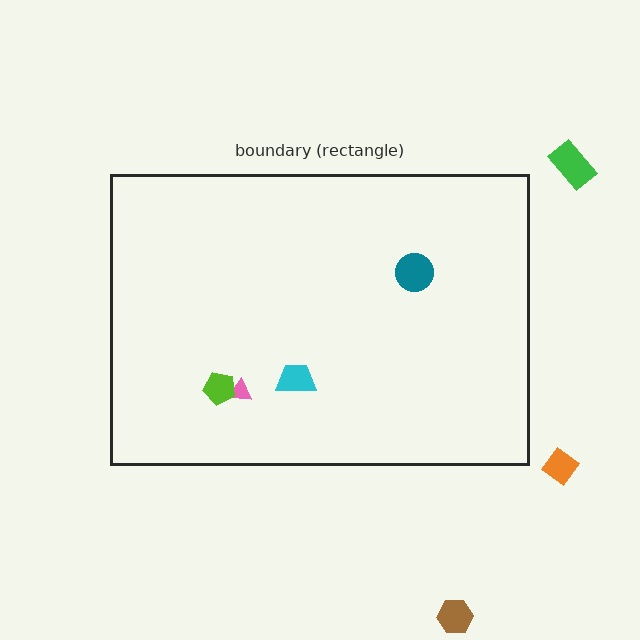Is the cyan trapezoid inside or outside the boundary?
Inside.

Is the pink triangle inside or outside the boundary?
Inside.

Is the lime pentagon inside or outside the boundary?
Inside.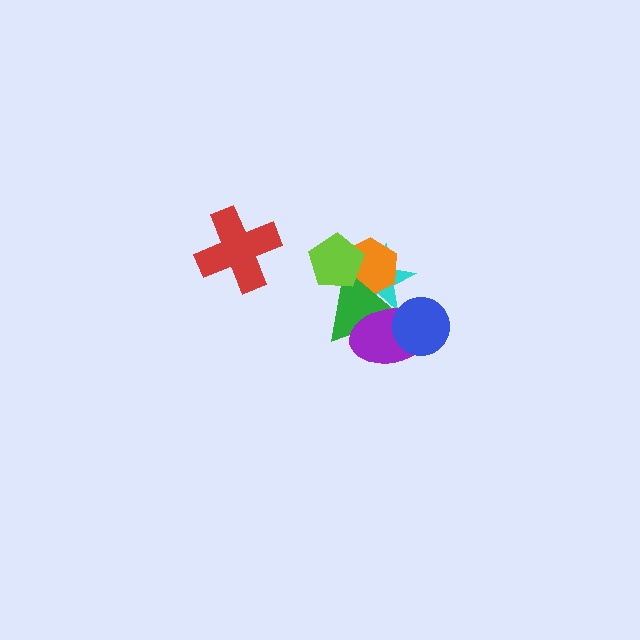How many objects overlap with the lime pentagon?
3 objects overlap with the lime pentagon.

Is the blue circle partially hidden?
No, no other shape covers it.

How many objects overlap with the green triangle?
5 objects overlap with the green triangle.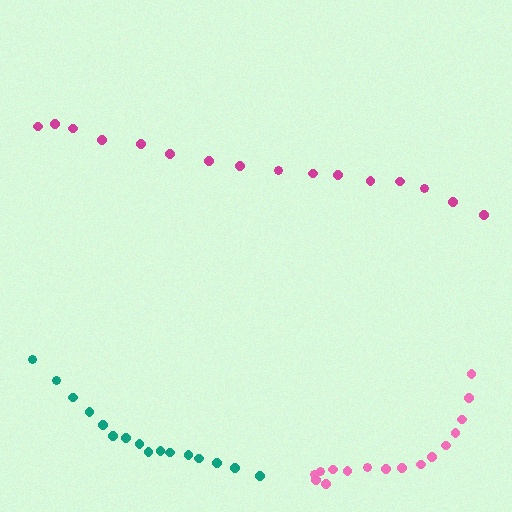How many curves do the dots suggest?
There are 3 distinct paths.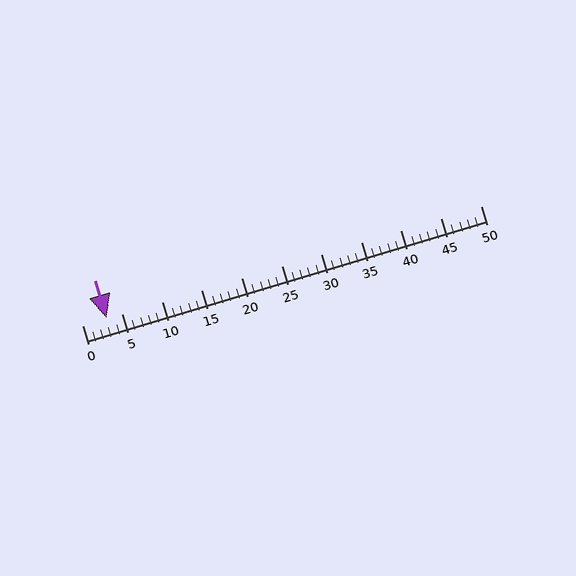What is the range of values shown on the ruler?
The ruler shows values from 0 to 50.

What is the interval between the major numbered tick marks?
The major tick marks are spaced 5 units apart.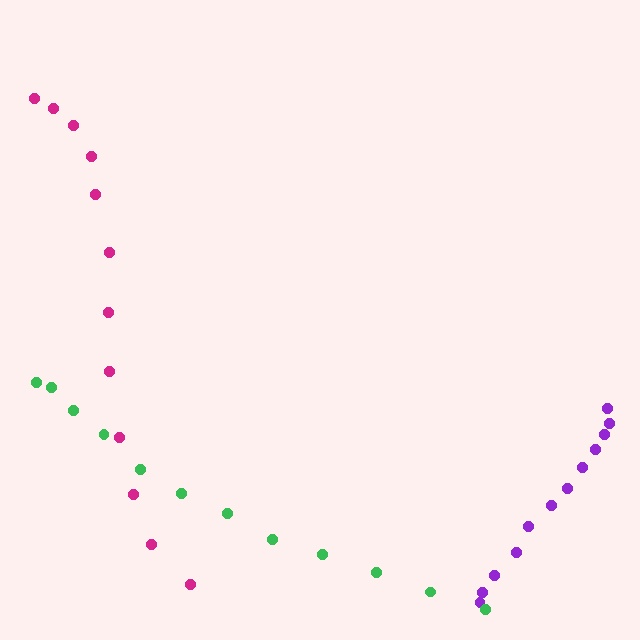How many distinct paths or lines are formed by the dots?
There are 3 distinct paths.